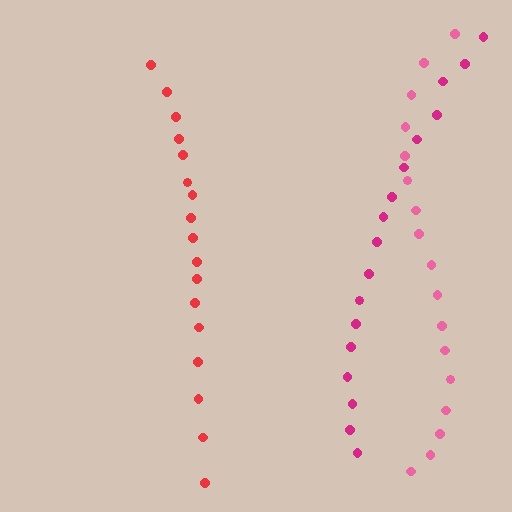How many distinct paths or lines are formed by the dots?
There are 3 distinct paths.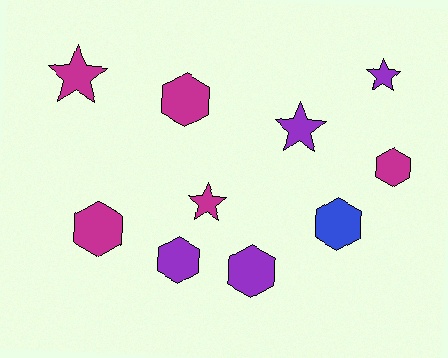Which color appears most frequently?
Magenta, with 5 objects.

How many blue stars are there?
There are no blue stars.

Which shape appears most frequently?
Hexagon, with 6 objects.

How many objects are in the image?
There are 10 objects.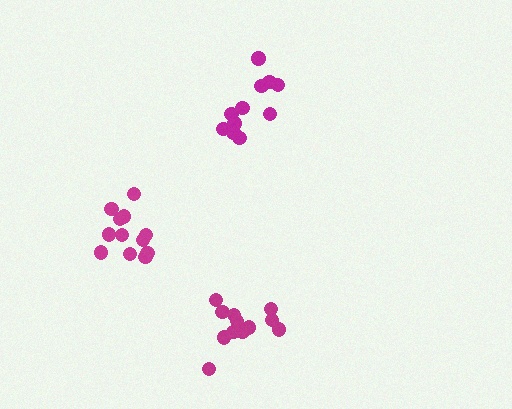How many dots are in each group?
Group 1: 13 dots, Group 2: 13 dots, Group 3: 11 dots (37 total).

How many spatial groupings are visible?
There are 3 spatial groupings.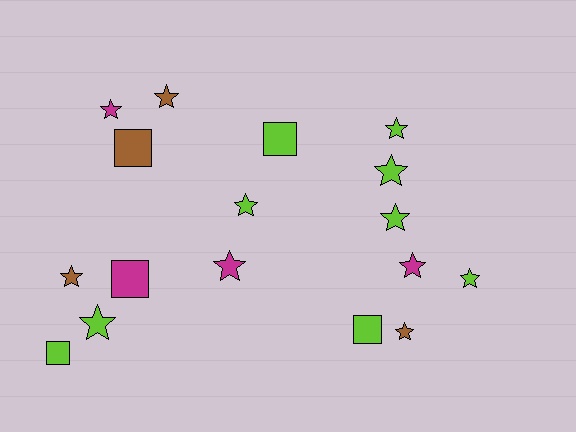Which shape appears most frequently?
Star, with 12 objects.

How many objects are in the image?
There are 17 objects.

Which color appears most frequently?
Lime, with 9 objects.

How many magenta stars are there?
There are 3 magenta stars.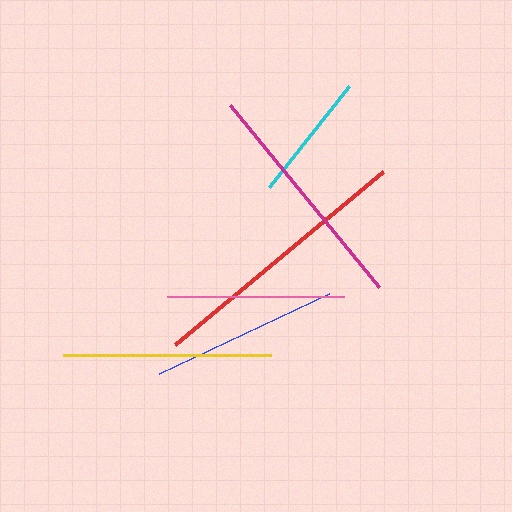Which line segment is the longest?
The red line is the longest at approximately 271 pixels.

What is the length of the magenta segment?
The magenta segment is approximately 235 pixels long.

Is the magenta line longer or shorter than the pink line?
The magenta line is longer than the pink line.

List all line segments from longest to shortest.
From longest to shortest: red, magenta, yellow, blue, pink, cyan.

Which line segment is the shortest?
The cyan line is the shortest at approximately 128 pixels.